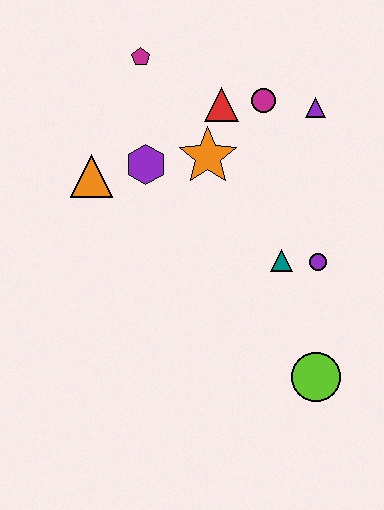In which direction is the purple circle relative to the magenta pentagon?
The purple circle is below the magenta pentagon.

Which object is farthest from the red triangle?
The lime circle is farthest from the red triangle.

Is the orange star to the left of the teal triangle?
Yes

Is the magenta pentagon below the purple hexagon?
No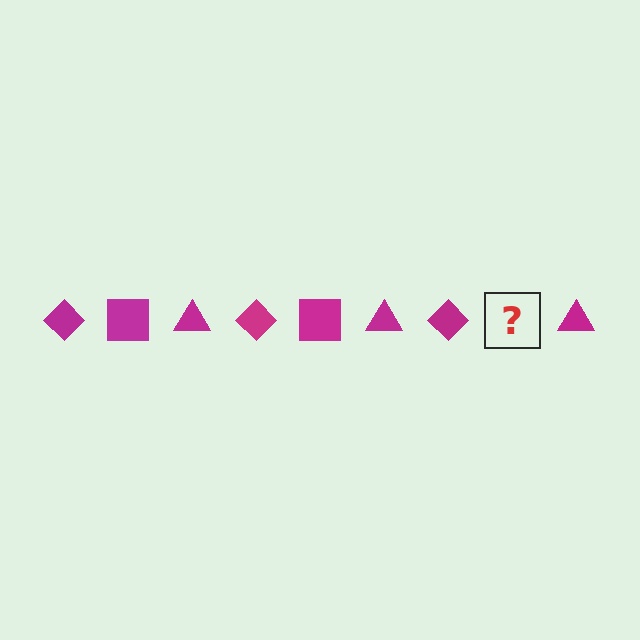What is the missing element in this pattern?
The missing element is a magenta square.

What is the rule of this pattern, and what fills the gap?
The rule is that the pattern cycles through diamond, square, triangle shapes in magenta. The gap should be filled with a magenta square.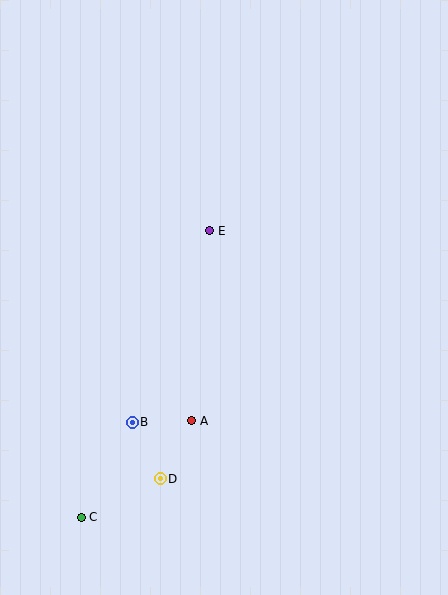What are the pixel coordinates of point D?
Point D is at (160, 479).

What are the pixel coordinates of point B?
Point B is at (132, 422).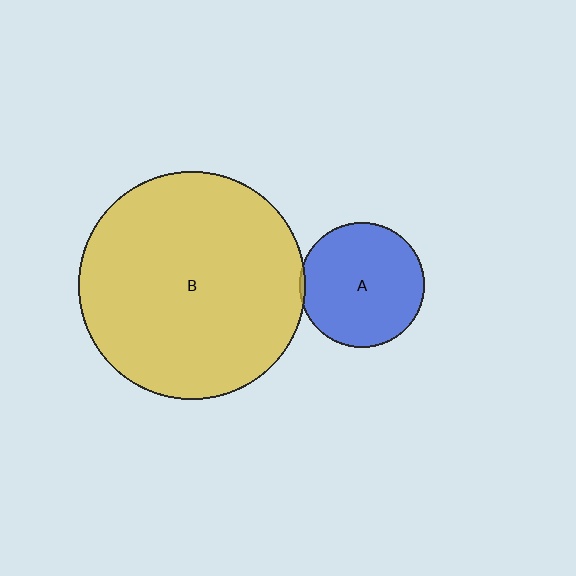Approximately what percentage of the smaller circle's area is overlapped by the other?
Approximately 5%.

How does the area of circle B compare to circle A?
Approximately 3.3 times.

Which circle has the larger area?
Circle B (yellow).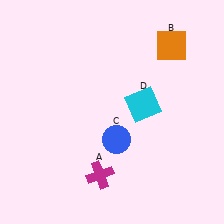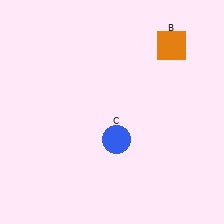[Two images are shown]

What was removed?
The cyan square (D), the magenta cross (A) were removed in Image 2.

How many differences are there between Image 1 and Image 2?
There are 2 differences between the two images.